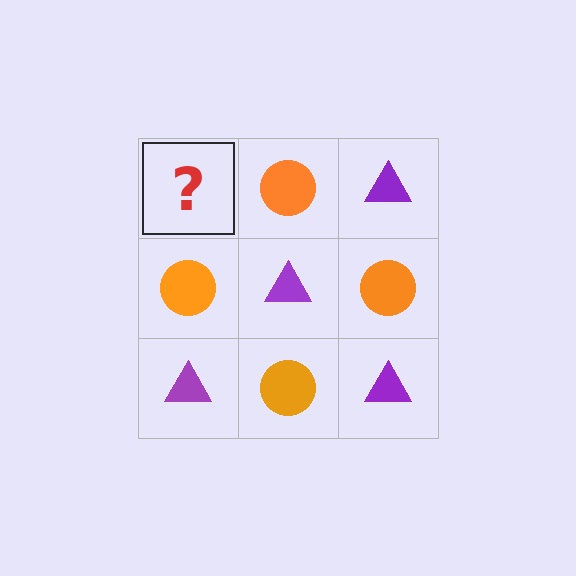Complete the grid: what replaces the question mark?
The question mark should be replaced with a purple triangle.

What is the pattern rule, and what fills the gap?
The rule is that it alternates purple triangle and orange circle in a checkerboard pattern. The gap should be filled with a purple triangle.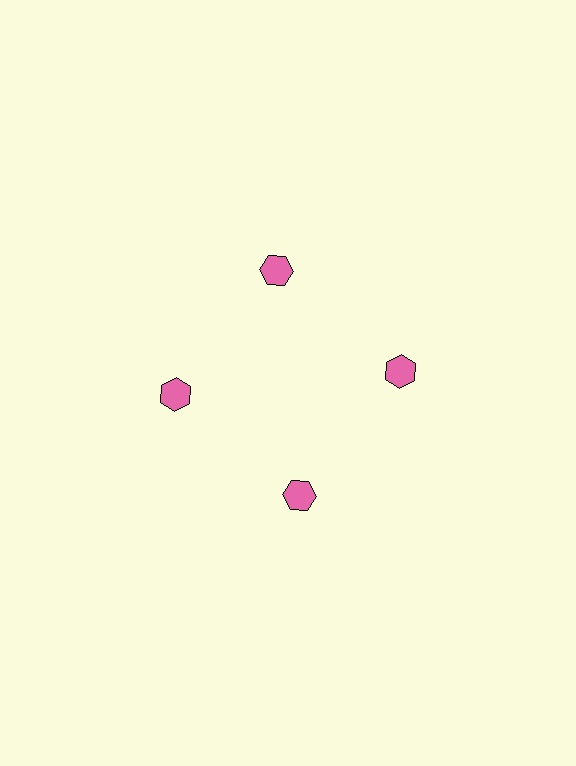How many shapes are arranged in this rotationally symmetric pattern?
There are 4 shapes, arranged in 4 groups of 1.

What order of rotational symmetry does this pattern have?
This pattern has 4-fold rotational symmetry.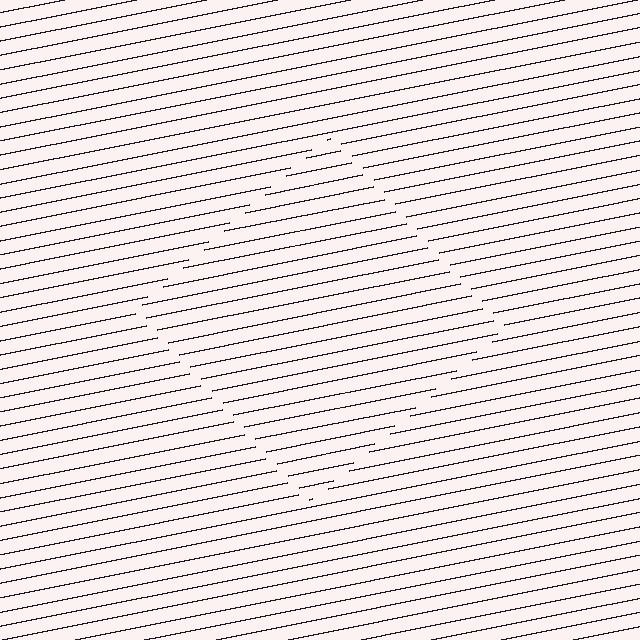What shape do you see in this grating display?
An illusory square. The interior of the shape contains the same grating, shifted by half a period — the contour is defined by the phase discontinuity where line-ends from the inner and outer gratings abut.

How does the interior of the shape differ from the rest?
The interior of the shape contains the same grating, shifted by half a period — the contour is defined by the phase discontinuity where line-ends from the inner and outer gratings abut.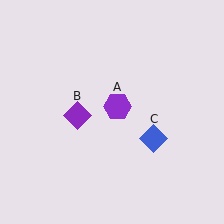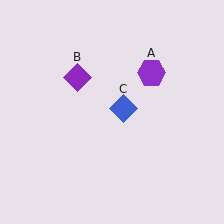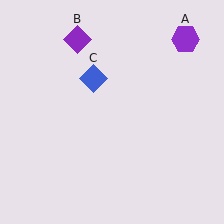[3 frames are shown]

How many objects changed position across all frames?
3 objects changed position: purple hexagon (object A), purple diamond (object B), blue diamond (object C).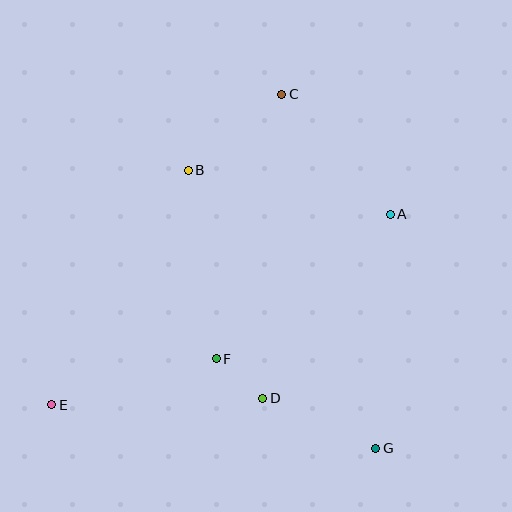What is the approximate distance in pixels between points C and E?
The distance between C and E is approximately 386 pixels.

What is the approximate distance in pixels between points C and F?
The distance between C and F is approximately 272 pixels.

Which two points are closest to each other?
Points D and F are closest to each other.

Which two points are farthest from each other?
Points A and E are farthest from each other.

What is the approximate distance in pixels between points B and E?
The distance between B and E is approximately 271 pixels.